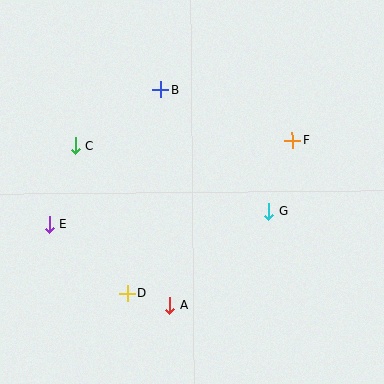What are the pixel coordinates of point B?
Point B is at (161, 90).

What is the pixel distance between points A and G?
The distance between A and G is 137 pixels.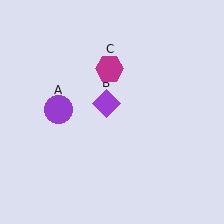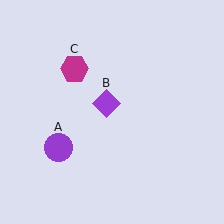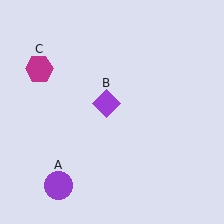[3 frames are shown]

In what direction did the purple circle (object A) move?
The purple circle (object A) moved down.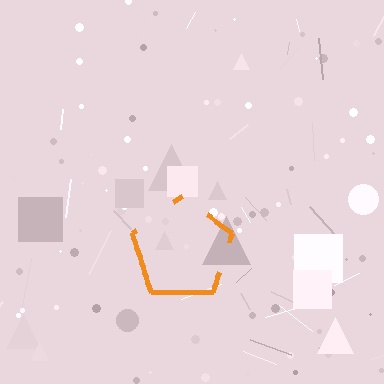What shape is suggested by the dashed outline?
The dashed outline suggests a pentagon.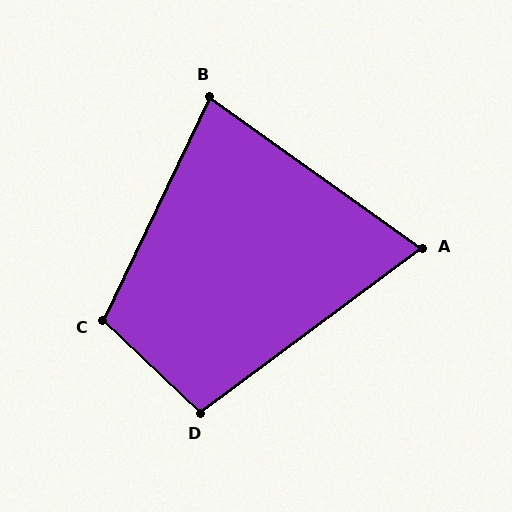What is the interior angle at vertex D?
Approximately 100 degrees (obtuse).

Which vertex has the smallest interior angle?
A, at approximately 72 degrees.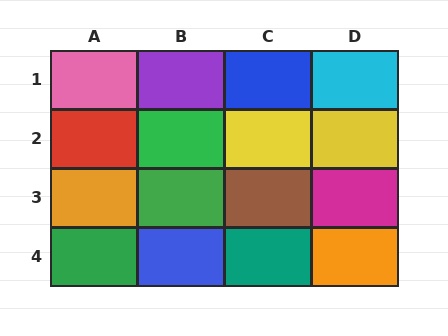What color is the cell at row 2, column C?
Yellow.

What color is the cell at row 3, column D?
Magenta.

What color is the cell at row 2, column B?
Green.